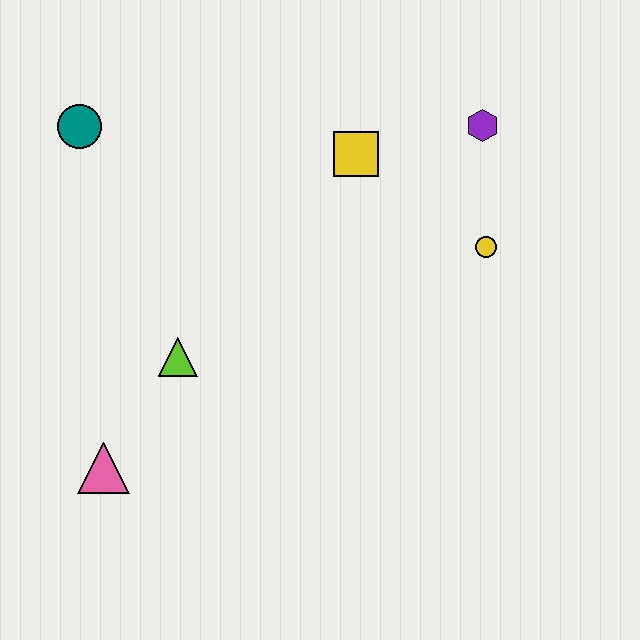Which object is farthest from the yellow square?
The pink triangle is farthest from the yellow square.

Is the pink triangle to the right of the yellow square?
No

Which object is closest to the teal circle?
The lime triangle is closest to the teal circle.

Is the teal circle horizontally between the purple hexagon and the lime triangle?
No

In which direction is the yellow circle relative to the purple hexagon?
The yellow circle is below the purple hexagon.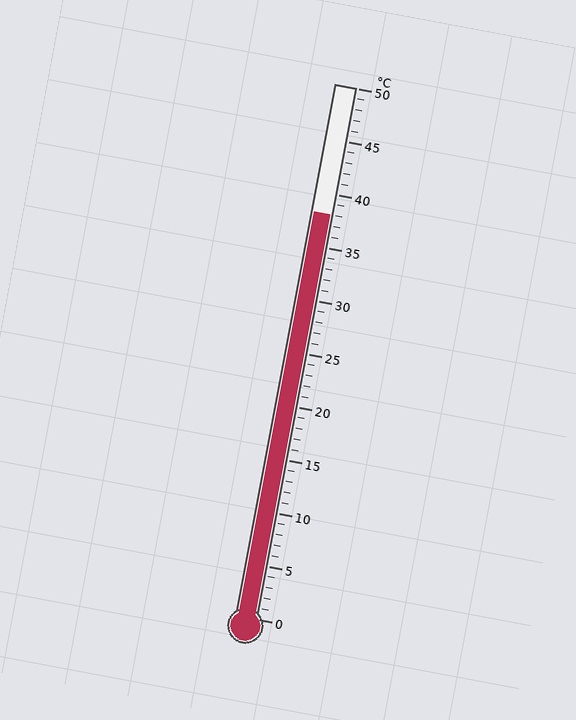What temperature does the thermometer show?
The thermometer shows approximately 38°C.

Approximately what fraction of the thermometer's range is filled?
The thermometer is filled to approximately 75% of its range.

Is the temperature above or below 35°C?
The temperature is above 35°C.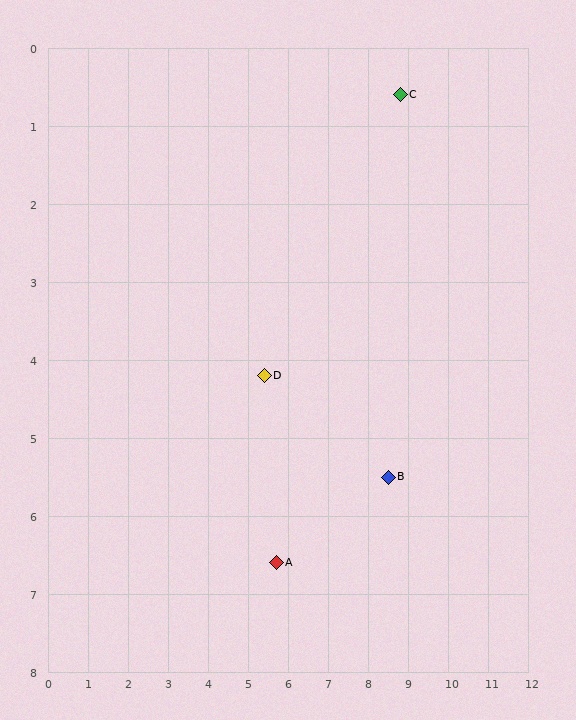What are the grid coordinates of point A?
Point A is at approximately (5.7, 6.6).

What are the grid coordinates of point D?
Point D is at approximately (5.4, 4.2).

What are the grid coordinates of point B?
Point B is at approximately (8.5, 5.5).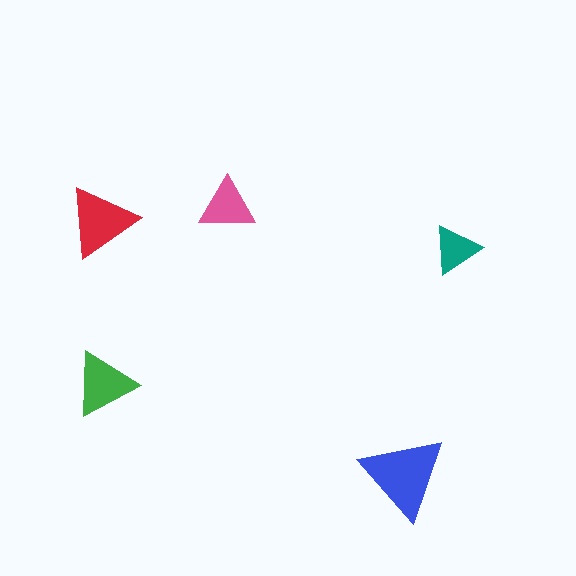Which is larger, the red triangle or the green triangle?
The red one.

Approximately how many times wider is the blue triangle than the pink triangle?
About 1.5 times wider.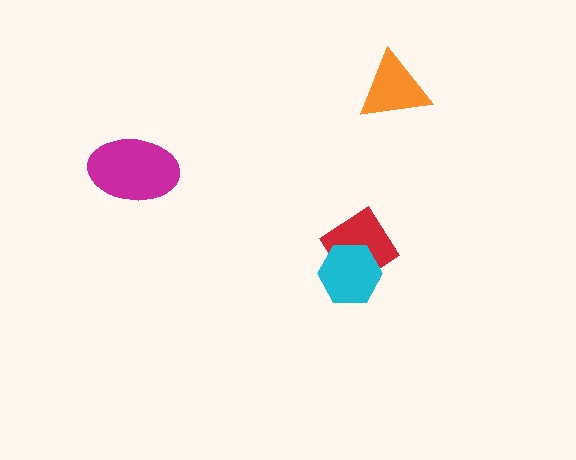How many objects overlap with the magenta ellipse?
0 objects overlap with the magenta ellipse.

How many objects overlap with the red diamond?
1 object overlaps with the red diamond.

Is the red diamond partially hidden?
Yes, it is partially covered by another shape.